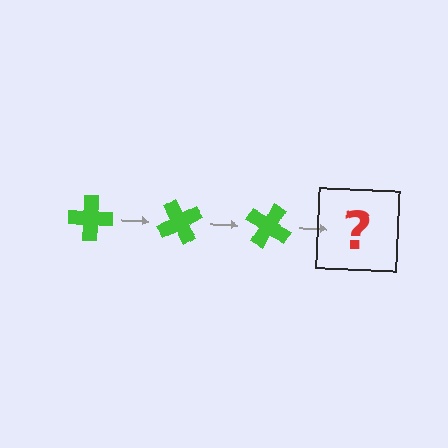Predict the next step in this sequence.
The next step is a green cross rotated 180 degrees.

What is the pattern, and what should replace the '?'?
The pattern is that the cross rotates 60 degrees each step. The '?' should be a green cross rotated 180 degrees.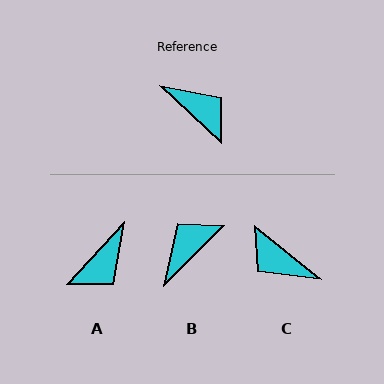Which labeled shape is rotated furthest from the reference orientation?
C, about 176 degrees away.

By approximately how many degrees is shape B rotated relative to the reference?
Approximately 88 degrees counter-clockwise.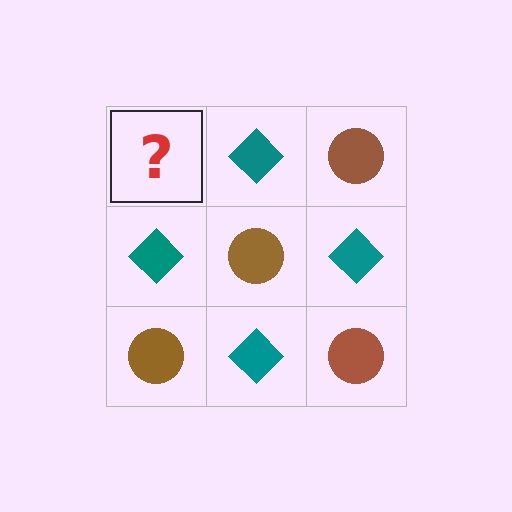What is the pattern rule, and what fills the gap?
The rule is that it alternates brown circle and teal diamond in a checkerboard pattern. The gap should be filled with a brown circle.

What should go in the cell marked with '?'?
The missing cell should contain a brown circle.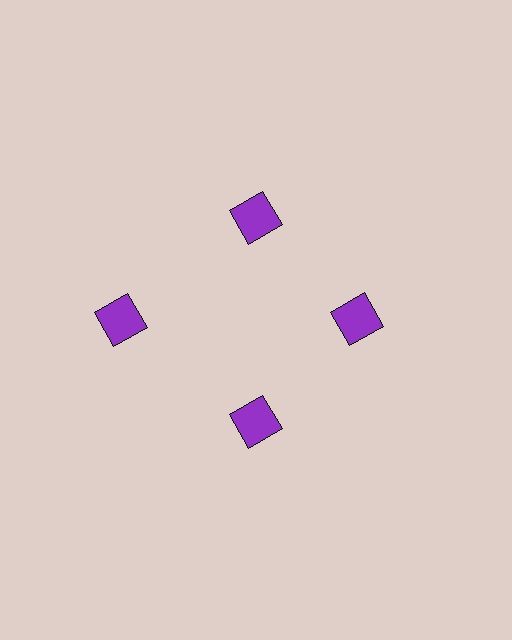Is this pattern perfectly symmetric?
No. The 4 purple squares are arranged in a ring, but one element near the 9 o'clock position is pushed outward from the center, breaking the 4-fold rotational symmetry.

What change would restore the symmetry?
The symmetry would be restored by moving it inward, back onto the ring so that all 4 squares sit at equal angles and equal distance from the center.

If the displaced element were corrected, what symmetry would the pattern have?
It would have 4-fold rotational symmetry — the pattern would map onto itself every 90 degrees.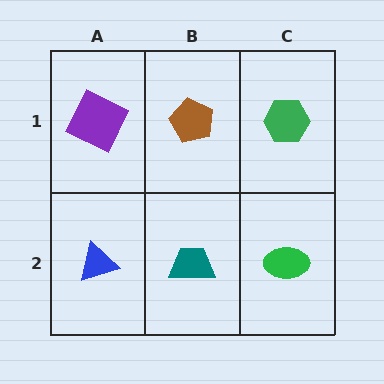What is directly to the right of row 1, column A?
A brown pentagon.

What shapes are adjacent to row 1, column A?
A blue triangle (row 2, column A), a brown pentagon (row 1, column B).